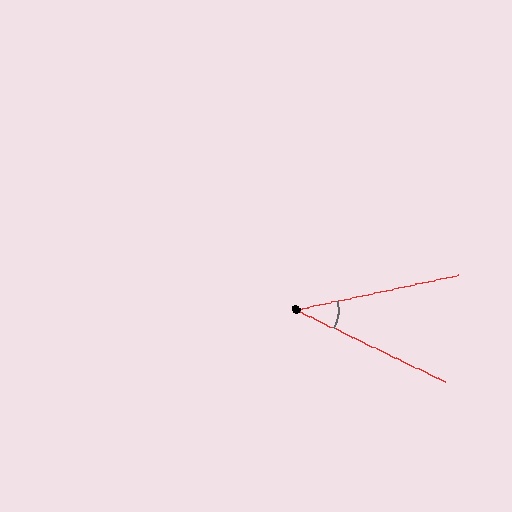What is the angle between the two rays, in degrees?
Approximately 38 degrees.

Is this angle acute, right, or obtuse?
It is acute.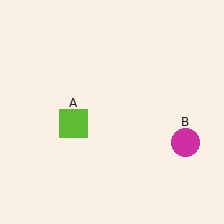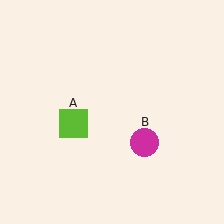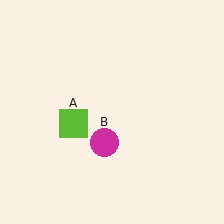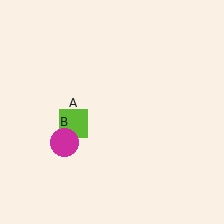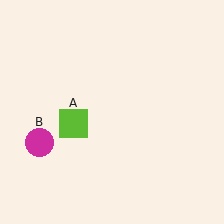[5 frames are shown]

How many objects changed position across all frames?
1 object changed position: magenta circle (object B).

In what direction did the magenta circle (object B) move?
The magenta circle (object B) moved left.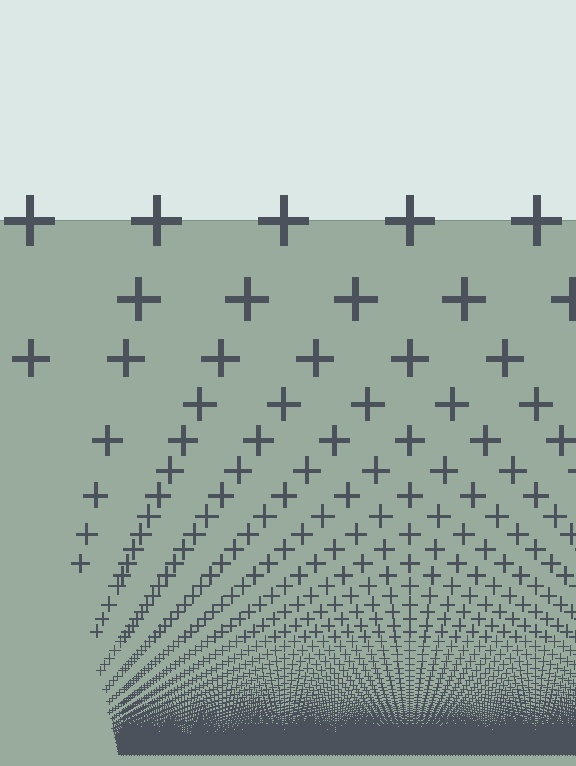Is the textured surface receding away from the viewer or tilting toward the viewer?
The surface appears to tilt toward the viewer. Texture elements get larger and sparser toward the top.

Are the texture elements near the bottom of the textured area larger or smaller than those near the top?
Smaller. The gradient is inverted — elements near the bottom are smaller and denser.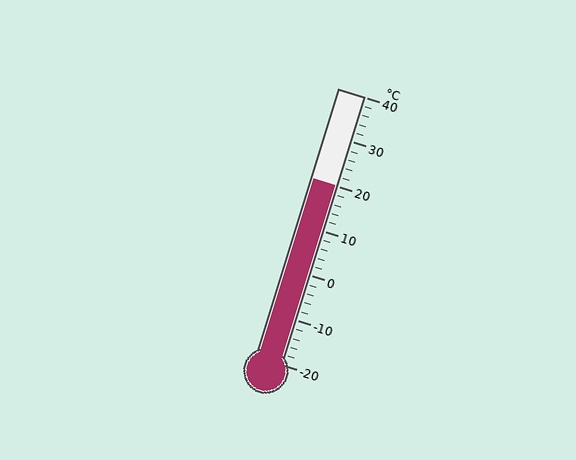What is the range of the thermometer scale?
The thermometer scale ranges from -20°C to 40°C.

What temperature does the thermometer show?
The thermometer shows approximately 20°C.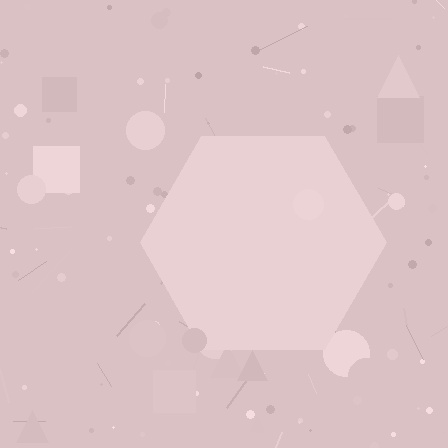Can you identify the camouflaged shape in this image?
The camouflaged shape is a hexagon.